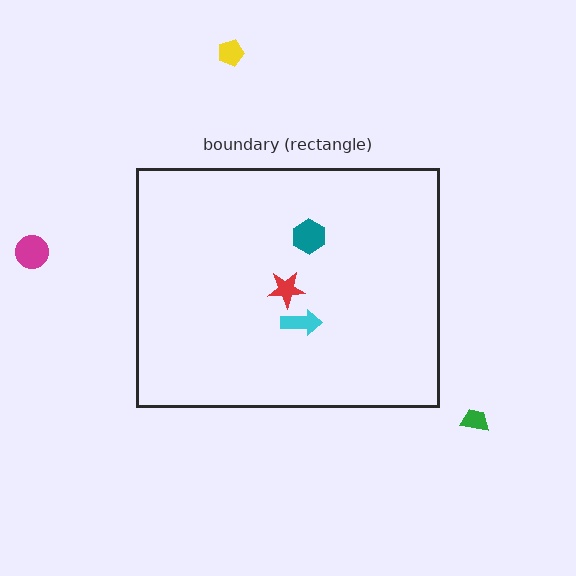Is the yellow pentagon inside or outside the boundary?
Outside.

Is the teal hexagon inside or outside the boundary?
Inside.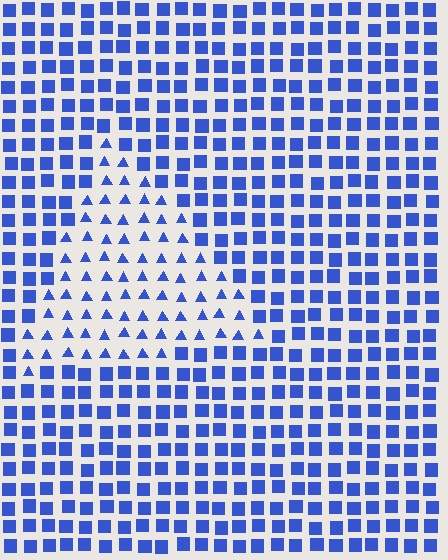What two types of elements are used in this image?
The image uses triangles inside the triangle region and squares outside it.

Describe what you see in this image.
The image is filled with small blue elements arranged in a uniform grid. A triangle-shaped region contains triangles, while the surrounding area contains squares. The boundary is defined purely by the change in element shape.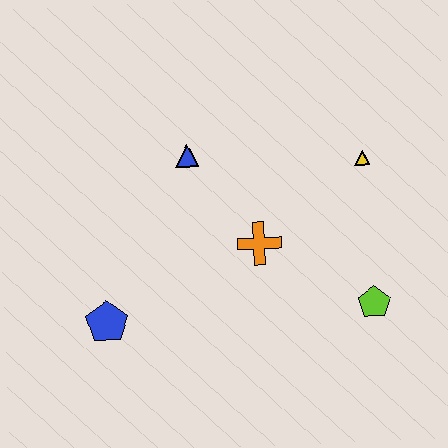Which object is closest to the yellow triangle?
The orange cross is closest to the yellow triangle.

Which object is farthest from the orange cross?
The blue pentagon is farthest from the orange cross.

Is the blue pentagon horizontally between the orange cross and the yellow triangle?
No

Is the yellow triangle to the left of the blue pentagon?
No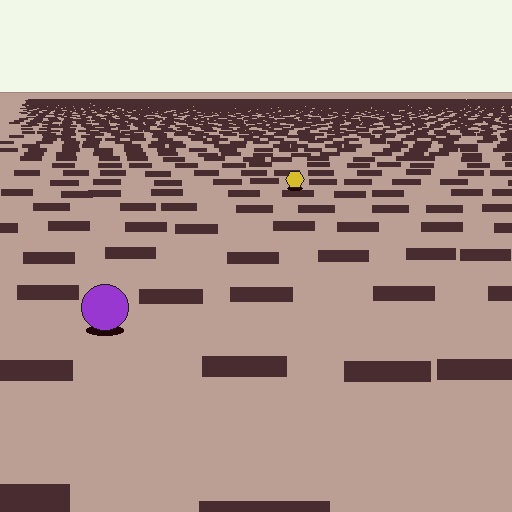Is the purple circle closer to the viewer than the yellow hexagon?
Yes. The purple circle is closer — you can tell from the texture gradient: the ground texture is coarser near it.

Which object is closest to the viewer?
The purple circle is closest. The texture marks near it are larger and more spread out.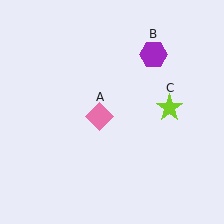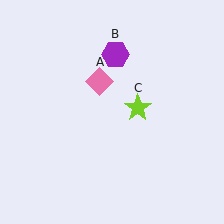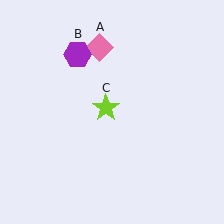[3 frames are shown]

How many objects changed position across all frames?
3 objects changed position: pink diamond (object A), purple hexagon (object B), lime star (object C).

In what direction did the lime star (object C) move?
The lime star (object C) moved left.